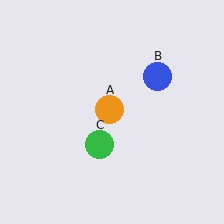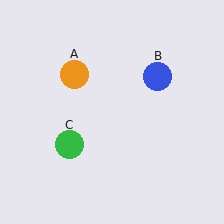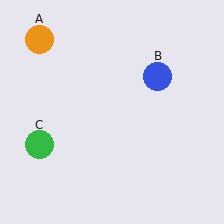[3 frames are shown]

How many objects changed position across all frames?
2 objects changed position: orange circle (object A), green circle (object C).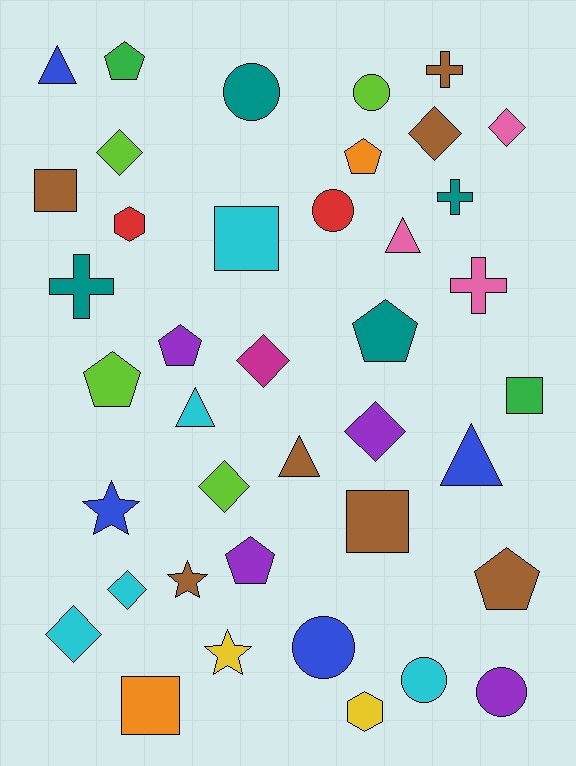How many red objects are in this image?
There are 2 red objects.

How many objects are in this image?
There are 40 objects.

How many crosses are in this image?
There are 4 crosses.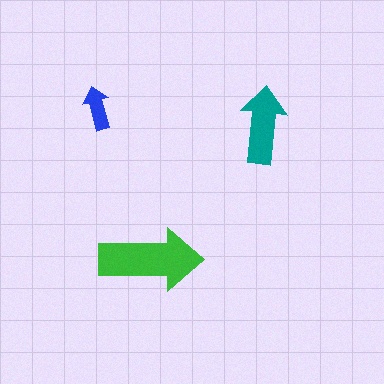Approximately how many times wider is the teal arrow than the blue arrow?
About 2 times wider.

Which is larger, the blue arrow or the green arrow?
The green one.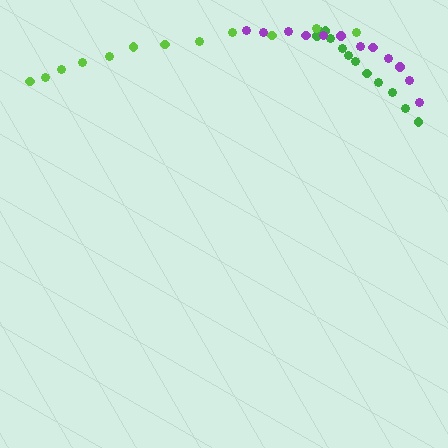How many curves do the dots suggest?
There are 3 distinct paths.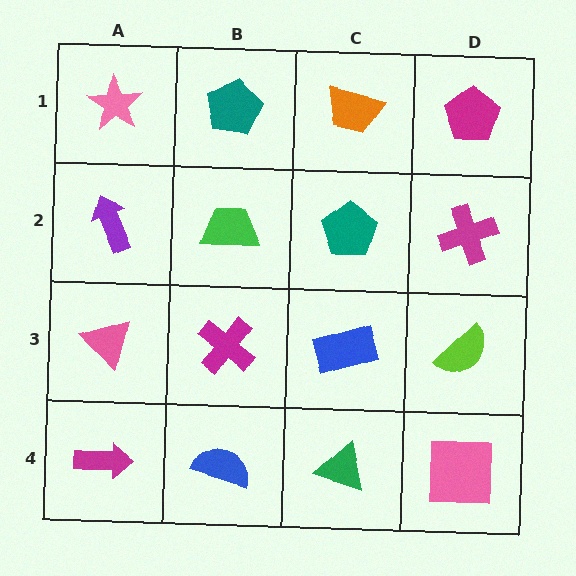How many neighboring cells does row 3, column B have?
4.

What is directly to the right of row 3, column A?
A magenta cross.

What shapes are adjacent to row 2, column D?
A magenta pentagon (row 1, column D), a lime semicircle (row 3, column D), a teal pentagon (row 2, column C).